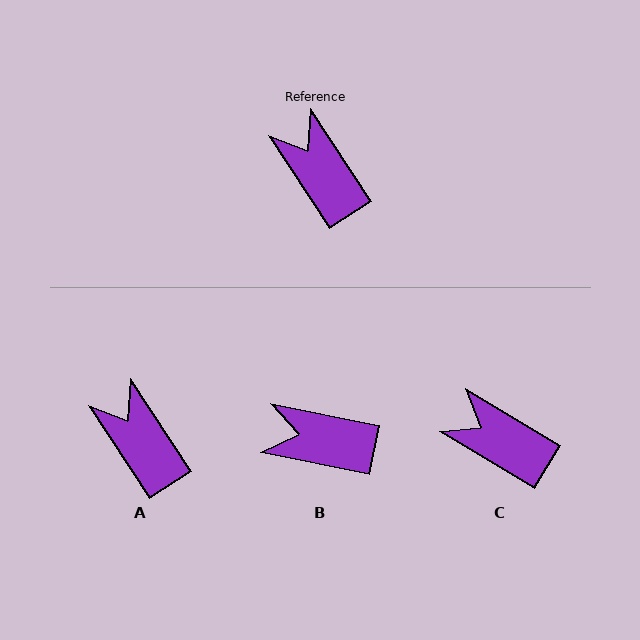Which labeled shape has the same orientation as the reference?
A.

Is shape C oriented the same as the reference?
No, it is off by about 26 degrees.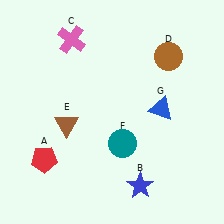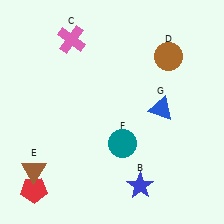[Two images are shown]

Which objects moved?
The objects that moved are: the red pentagon (A), the brown triangle (E).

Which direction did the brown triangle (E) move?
The brown triangle (E) moved down.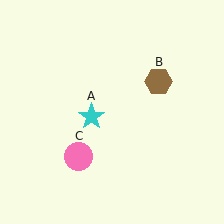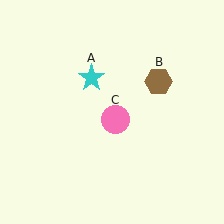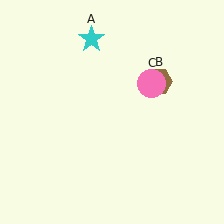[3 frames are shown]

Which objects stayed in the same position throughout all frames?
Brown hexagon (object B) remained stationary.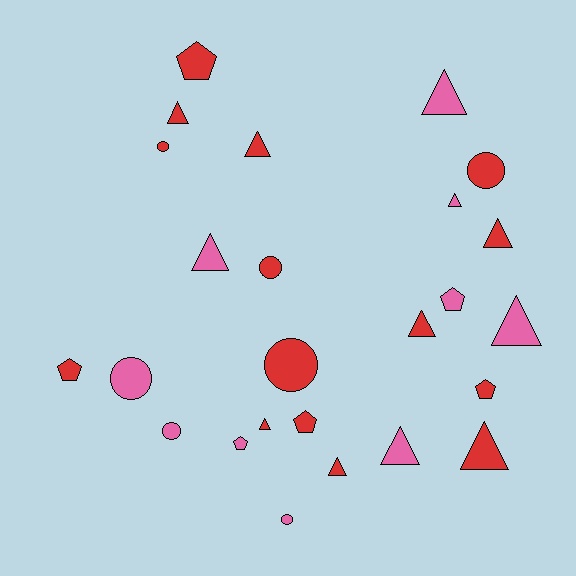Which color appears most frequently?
Red, with 15 objects.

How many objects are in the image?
There are 25 objects.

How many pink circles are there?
There are 3 pink circles.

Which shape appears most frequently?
Triangle, with 12 objects.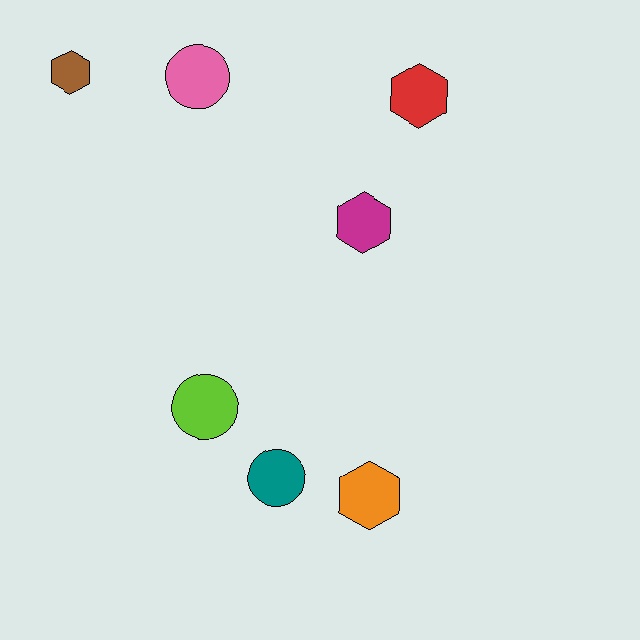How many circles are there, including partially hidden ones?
There are 3 circles.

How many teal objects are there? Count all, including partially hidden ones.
There is 1 teal object.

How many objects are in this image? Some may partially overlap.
There are 7 objects.